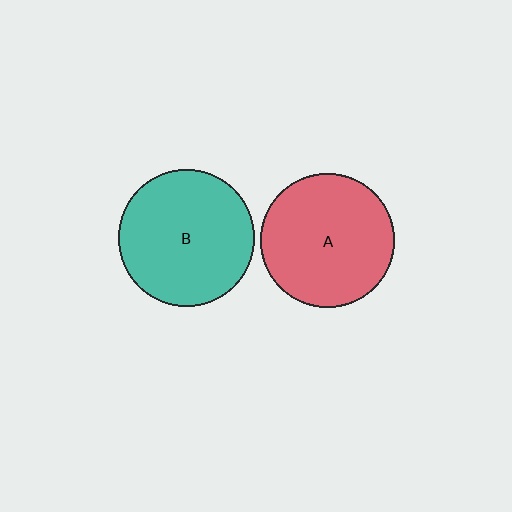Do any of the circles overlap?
No, none of the circles overlap.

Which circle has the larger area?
Circle B (teal).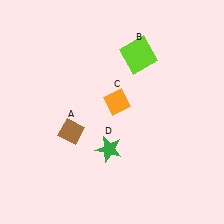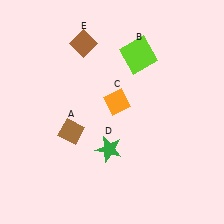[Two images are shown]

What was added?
A brown diamond (E) was added in Image 2.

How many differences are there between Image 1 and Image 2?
There is 1 difference between the two images.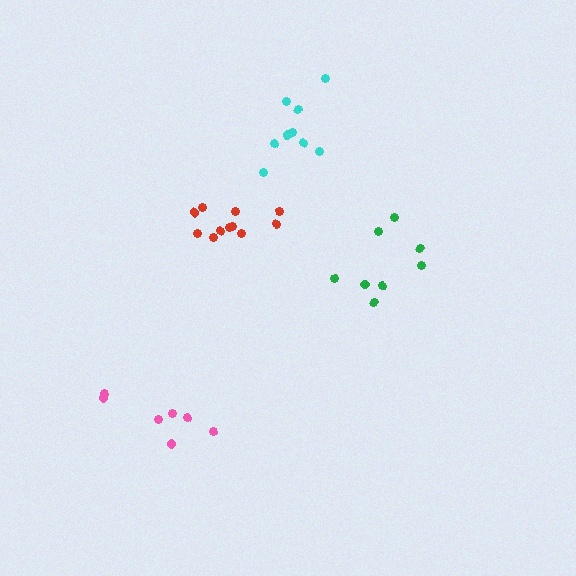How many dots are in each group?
Group 1: 7 dots, Group 2: 8 dots, Group 3: 9 dots, Group 4: 11 dots (35 total).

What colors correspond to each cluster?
The clusters are colored: pink, green, cyan, red.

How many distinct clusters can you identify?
There are 4 distinct clusters.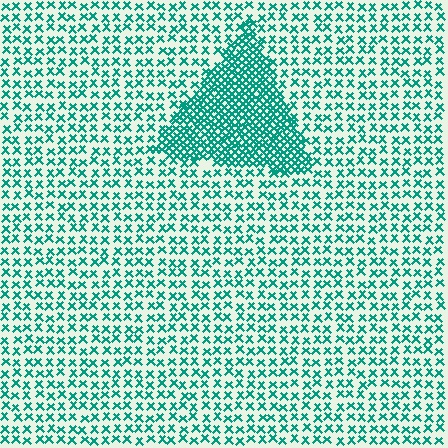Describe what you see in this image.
The image contains small teal elements arranged at two different densities. A triangle-shaped region is visible where the elements are more densely packed than the surrounding area.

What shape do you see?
I see a triangle.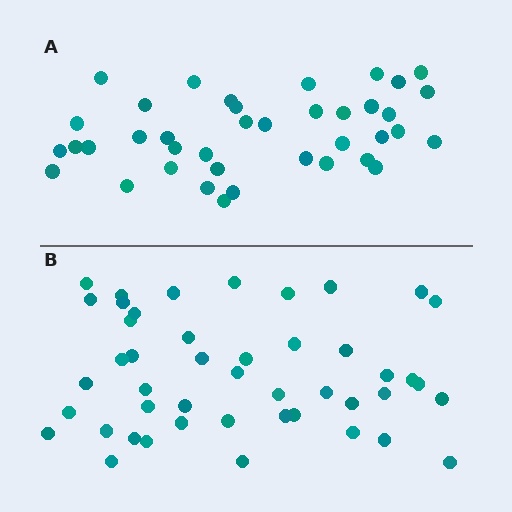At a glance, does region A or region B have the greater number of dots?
Region B (the bottom region) has more dots.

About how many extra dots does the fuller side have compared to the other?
Region B has roughly 8 or so more dots than region A.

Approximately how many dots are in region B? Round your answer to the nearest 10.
About 50 dots. (The exact count is 46, which rounds to 50.)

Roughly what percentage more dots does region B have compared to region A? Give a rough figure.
About 20% more.